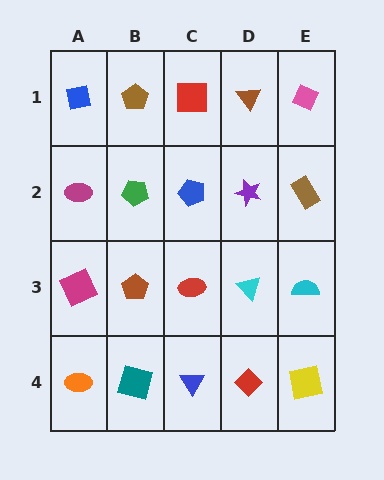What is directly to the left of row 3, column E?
A cyan triangle.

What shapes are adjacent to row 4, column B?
A brown pentagon (row 3, column B), an orange ellipse (row 4, column A), a blue triangle (row 4, column C).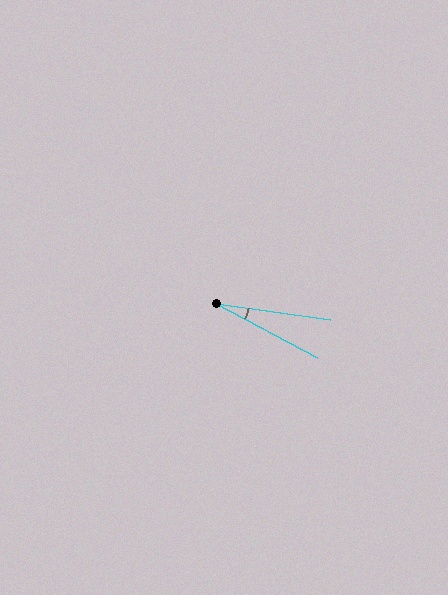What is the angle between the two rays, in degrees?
Approximately 20 degrees.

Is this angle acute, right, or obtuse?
It is acute.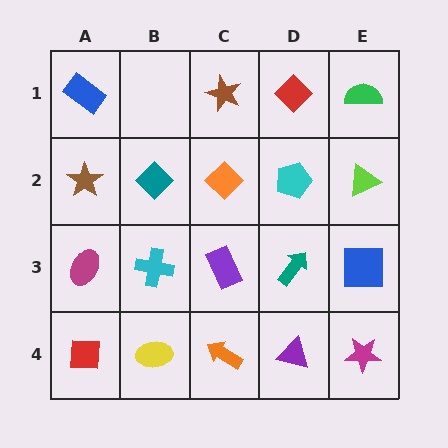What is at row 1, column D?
A red diamond.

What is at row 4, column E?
A magenta star.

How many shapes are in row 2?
5 shapes.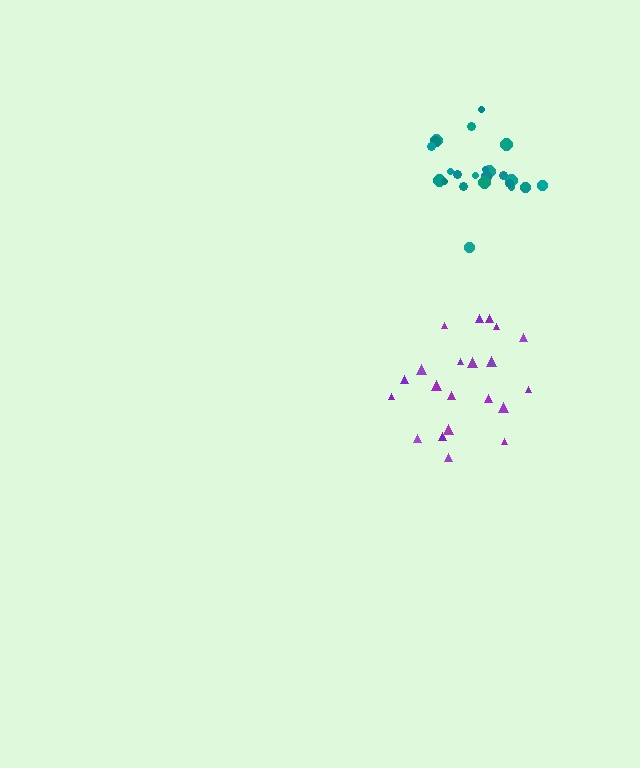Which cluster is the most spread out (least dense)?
Purple.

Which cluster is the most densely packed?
Teal.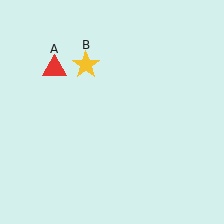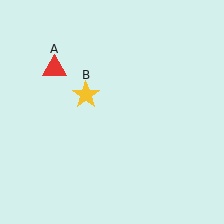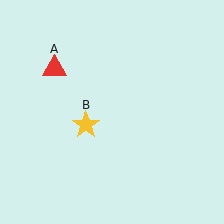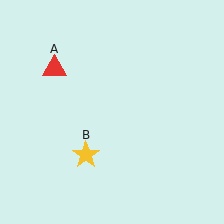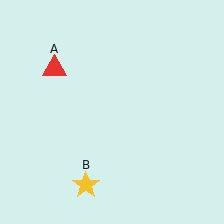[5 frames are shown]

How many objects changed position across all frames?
1 object changed position: yellow star (object B).